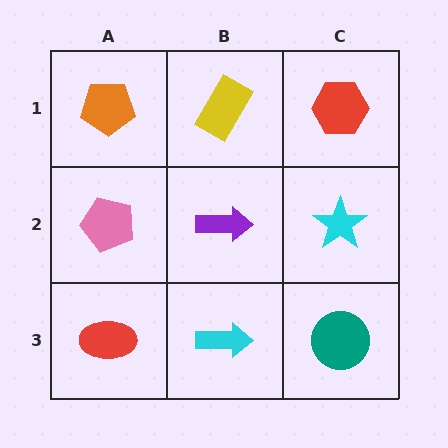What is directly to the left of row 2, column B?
A pink pentagon.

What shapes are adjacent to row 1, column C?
A cyan star (row 2, column C), a yellow rectangle (row 1, column B).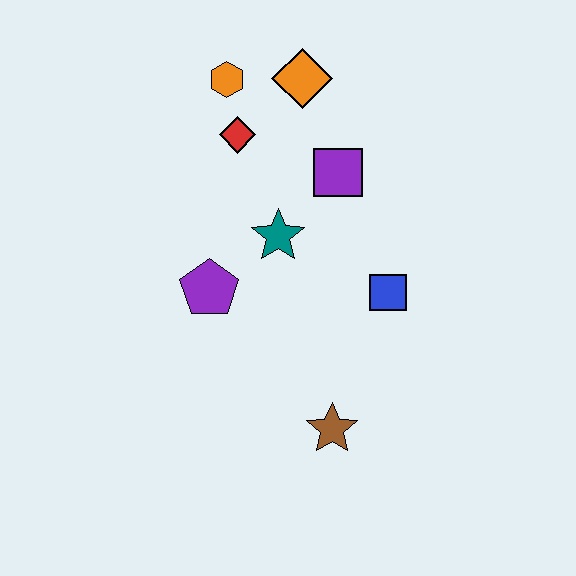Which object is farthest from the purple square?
The brown star is farthest from the purple square.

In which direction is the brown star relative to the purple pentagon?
The brown star is below the purple pentagon.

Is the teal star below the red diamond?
Yes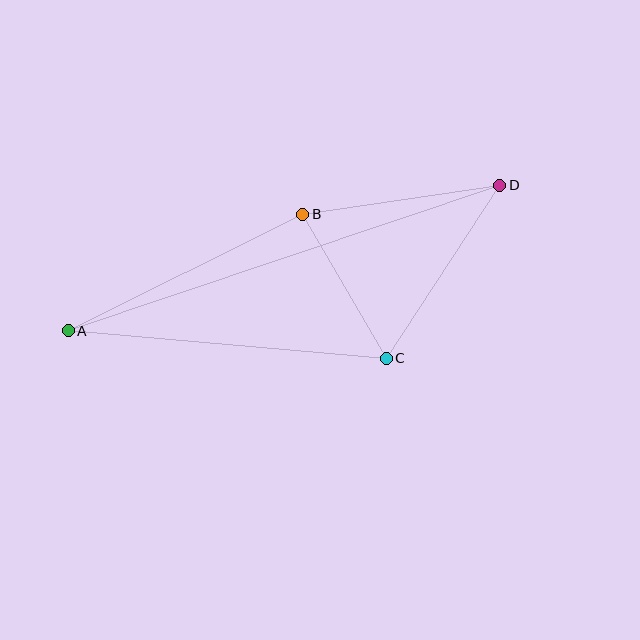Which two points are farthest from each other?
Points A and D are farthest from each other.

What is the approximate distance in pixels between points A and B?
The distance between A and B is approximately 262 pixels.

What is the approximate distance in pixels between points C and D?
The distance between C and D is approximately 207 pixels.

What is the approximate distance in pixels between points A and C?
The distance between A and C is approximately 319 pixels.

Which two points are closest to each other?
Points B and C are closest to each other.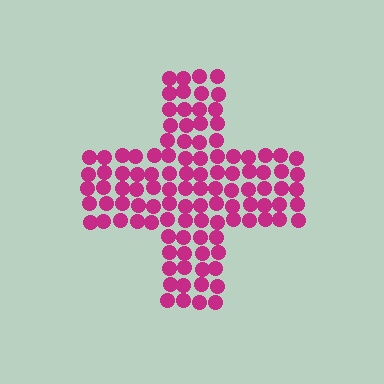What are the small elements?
The small elements are circles.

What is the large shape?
The large shape is a cross.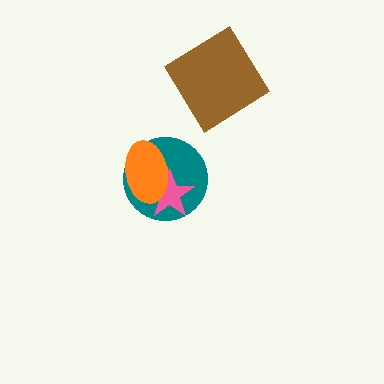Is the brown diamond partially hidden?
No, no other shape covers it.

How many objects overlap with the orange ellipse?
2 objects overlap with the orange ellipse.